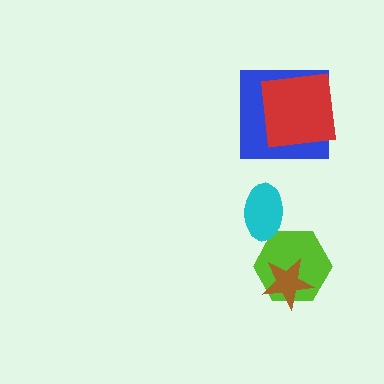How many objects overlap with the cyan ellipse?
1 object overlaps with the cyan ellipse.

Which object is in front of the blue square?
The red square is in front of the blue square.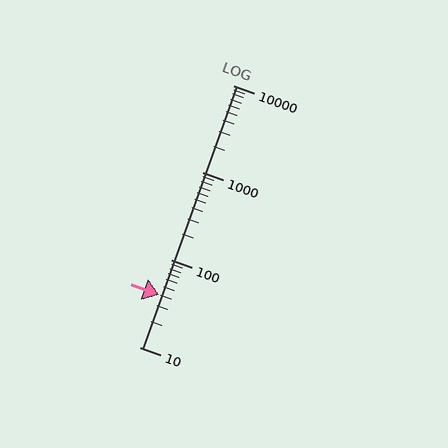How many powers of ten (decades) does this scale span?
The scale spans 3 decades, from 10 to 10000.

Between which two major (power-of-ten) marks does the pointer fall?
The pointer is between 10 and 100.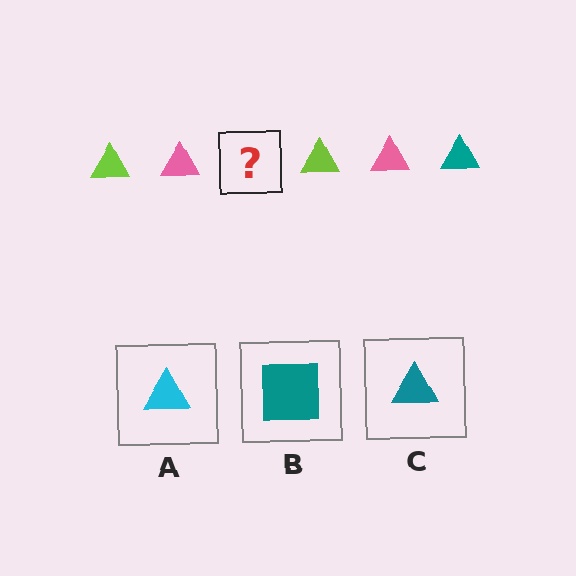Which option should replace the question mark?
Option C.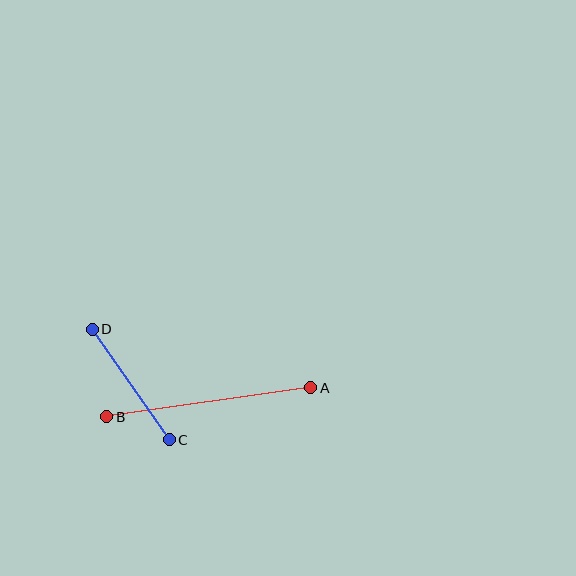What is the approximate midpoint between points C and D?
The midpoint is at approximately (131, 384) pixels.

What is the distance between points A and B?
The distance is approximately 206 pixels.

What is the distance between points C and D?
The distance is approximately 135 pixels.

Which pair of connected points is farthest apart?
Points A and B are farthest apart.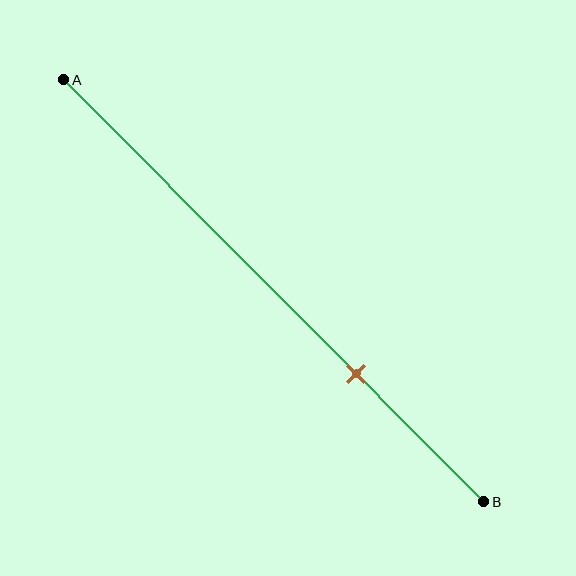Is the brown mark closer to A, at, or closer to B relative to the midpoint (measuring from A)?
The brown mark is closer to point B than the midpoint of segment AB.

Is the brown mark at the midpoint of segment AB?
No, the mark is at about 70% from A, not at the 50% midpoint.